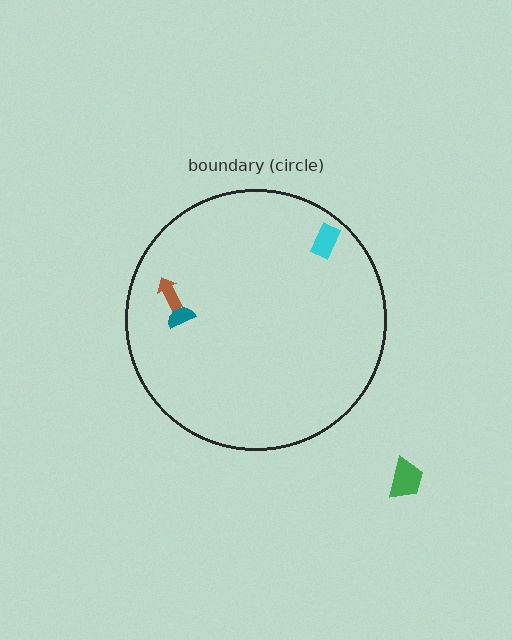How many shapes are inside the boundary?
3 inside, 1 outside.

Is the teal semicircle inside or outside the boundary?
Inside.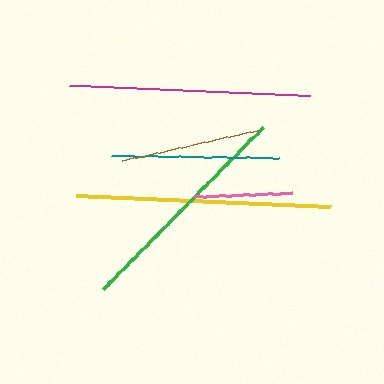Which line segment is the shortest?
The pink line is the shortest at approximately 99 pixels.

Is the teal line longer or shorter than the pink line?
The teal line is longer than the pink line.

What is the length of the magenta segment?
The magenta segment is approximately 240 pixels long.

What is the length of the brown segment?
The brown segment is approximately 138 pixels long.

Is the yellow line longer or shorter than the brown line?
The yellow line is longer than the brown line.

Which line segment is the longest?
The yellow line is the longest at approximately 256 pixels.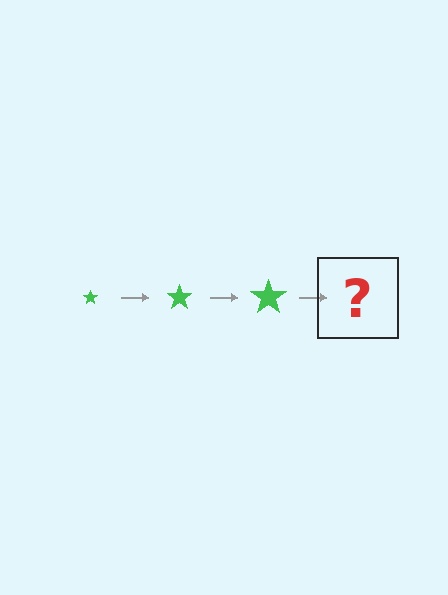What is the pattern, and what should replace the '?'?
The pattern is that the star gets progressively larger each step. The '?' should be a green star, larger than the previous one.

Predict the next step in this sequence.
The next step is a green star, larger than the previous one.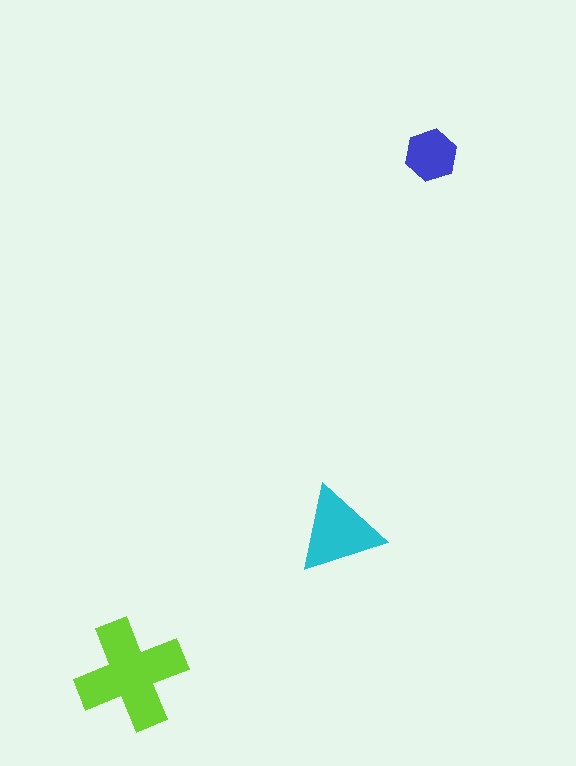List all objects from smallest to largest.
The blue hexagon, the cyan triangle, the lime cross.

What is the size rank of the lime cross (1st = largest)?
1st.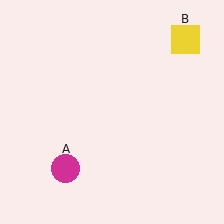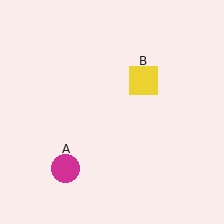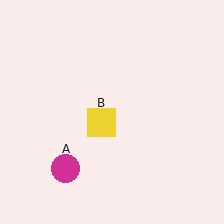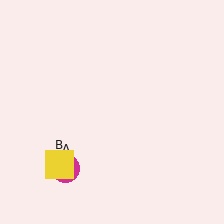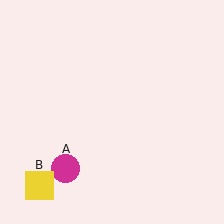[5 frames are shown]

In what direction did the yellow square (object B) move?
The yellow square (object B) moved down and to the left.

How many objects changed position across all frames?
1 object changed position: yellow square (object B).